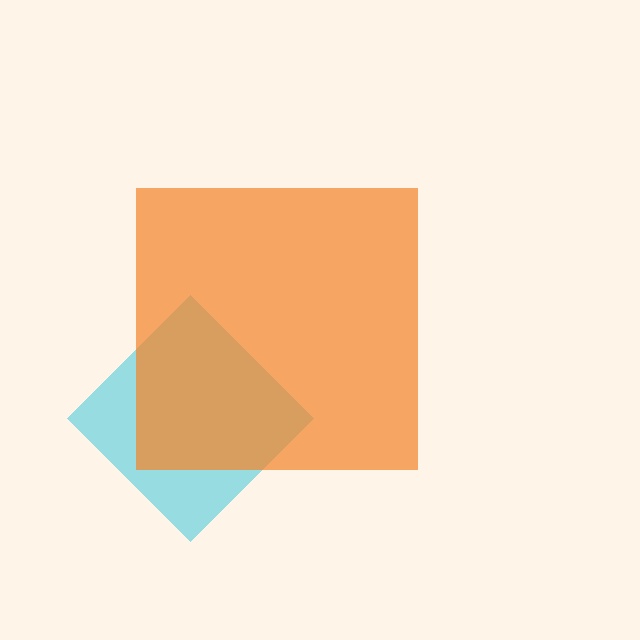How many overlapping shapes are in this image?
There are 2 overlapping shapes in the image.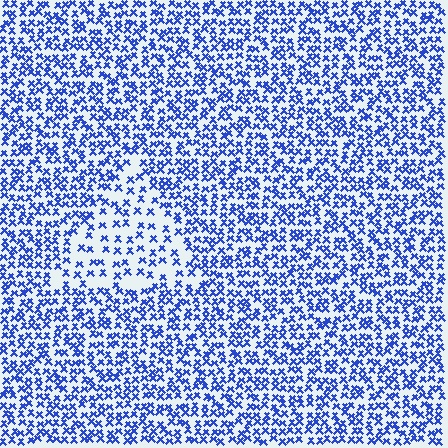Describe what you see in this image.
The image contains small blue elements arranged at two different densities. A triangle-shaped region is visible where the elements are less densely packed than the surrounding area.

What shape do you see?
I see a triangle.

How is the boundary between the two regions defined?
The boundary is defined by a change in element density (approximately 2.0x ratio). All elements are the same color, size, and shape.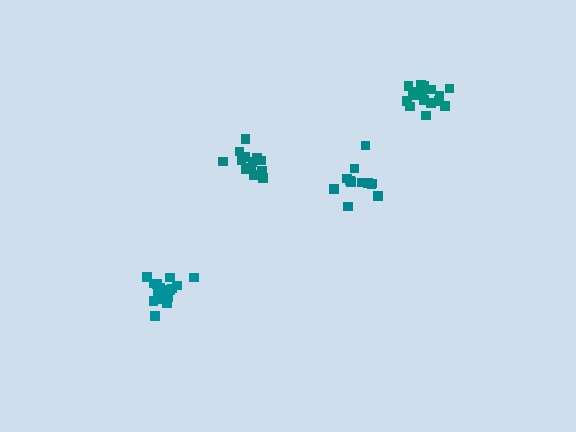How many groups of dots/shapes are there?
There are 4 groups.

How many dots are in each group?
Group 1: 16 dots, Group 2: 16 dots, Group 3: 13 dots, Group 4: 13 dots (58 total).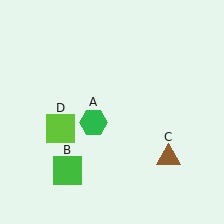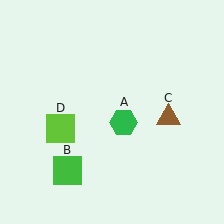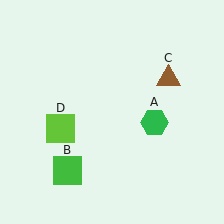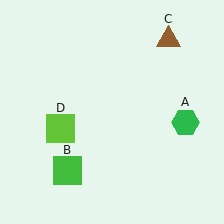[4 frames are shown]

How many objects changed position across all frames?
2 objects changed position: green hexagon (object A), brown triangle (object C).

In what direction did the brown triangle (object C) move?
The brown triangle (object C) moved up.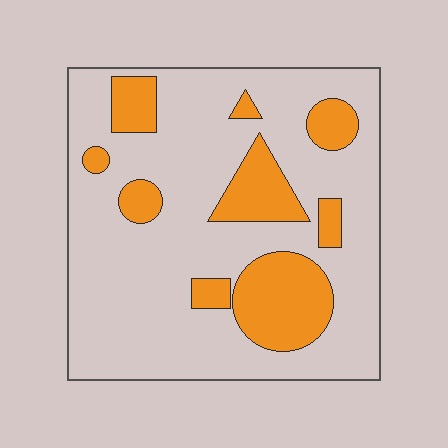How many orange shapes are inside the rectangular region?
9.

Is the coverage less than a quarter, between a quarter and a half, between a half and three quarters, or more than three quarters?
Less than a quarter.